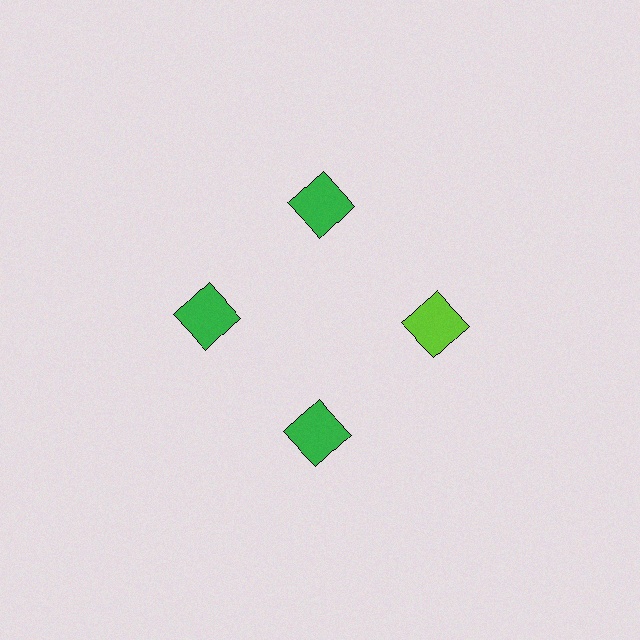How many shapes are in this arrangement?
There are 4 shapes arranged in a ring pattern.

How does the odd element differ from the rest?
It has a different color: lime instead of green.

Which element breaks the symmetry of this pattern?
The lime square at roughly the 3 o'clock position breaks the symmetry. All other shapes are green squares.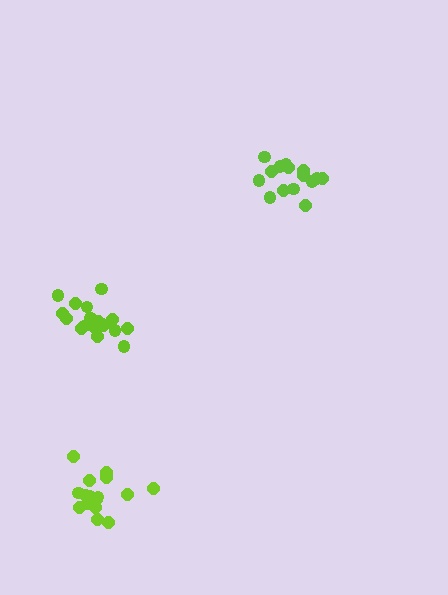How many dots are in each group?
Group 1: 18 dots, Group 2: 18 dots, Group 3: 15 dots (51 total).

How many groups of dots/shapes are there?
There are 3 groups.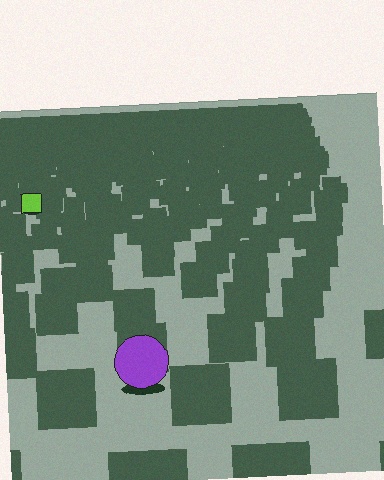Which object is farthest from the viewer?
The lime square is farthest from the viewer. It appears smaller and the ground texture around it is denser.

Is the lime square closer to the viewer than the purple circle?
No. The purple circle is closer — you can tell from the texture gradient: the ground texture is coarser near it.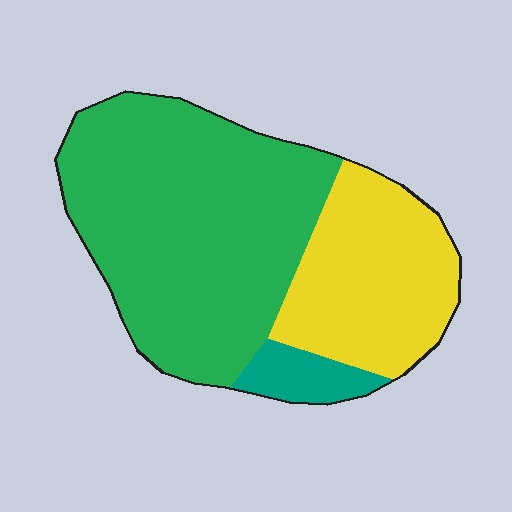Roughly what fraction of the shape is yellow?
Yellow covers 31% of the shape.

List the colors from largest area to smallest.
From largest to smallest: green, yellow, teal.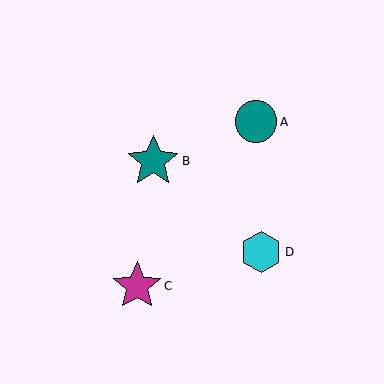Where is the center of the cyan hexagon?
The center of the cyan hexagon is at (261, 252).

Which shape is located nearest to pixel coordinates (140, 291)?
The magenta star (labeled C) at (137, 286) is nearest to that location.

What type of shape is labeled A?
Shape A is a teal circle.